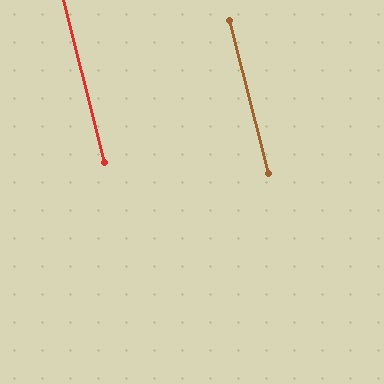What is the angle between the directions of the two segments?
Approximately 0 degrees.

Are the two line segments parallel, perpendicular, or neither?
Parallel — their directions differ by only 0.2°.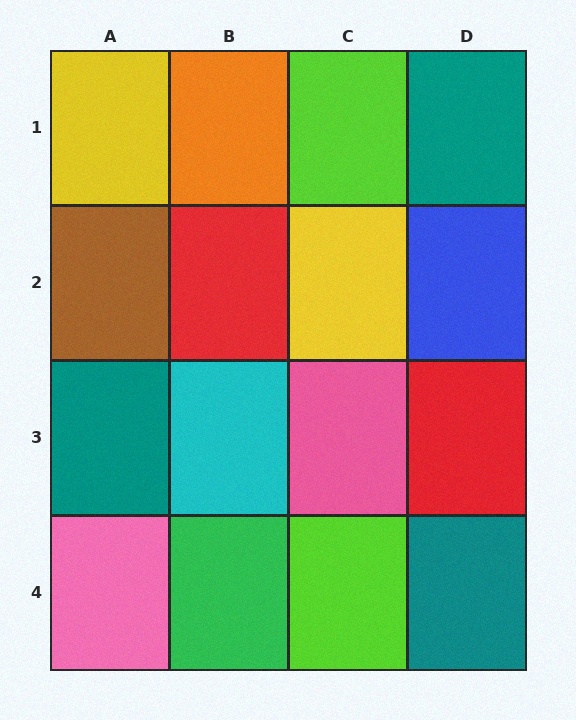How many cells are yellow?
2 cells are yellow.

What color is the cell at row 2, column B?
Red.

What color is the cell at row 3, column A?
Teal.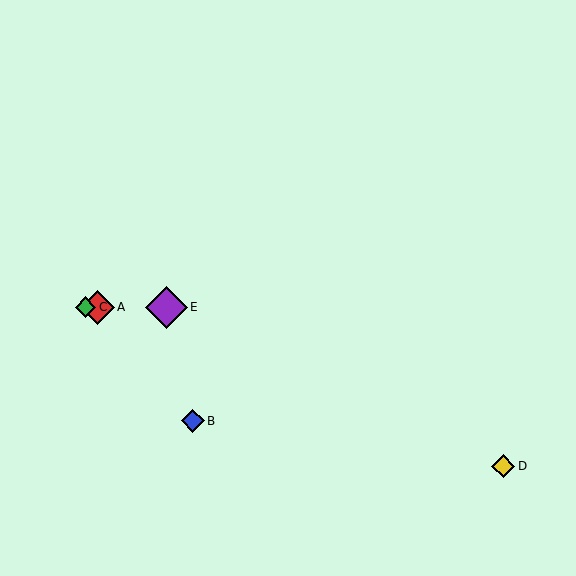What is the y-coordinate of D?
Object D is at y≈466.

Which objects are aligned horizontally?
Objects A, C, E are aligned horizontally.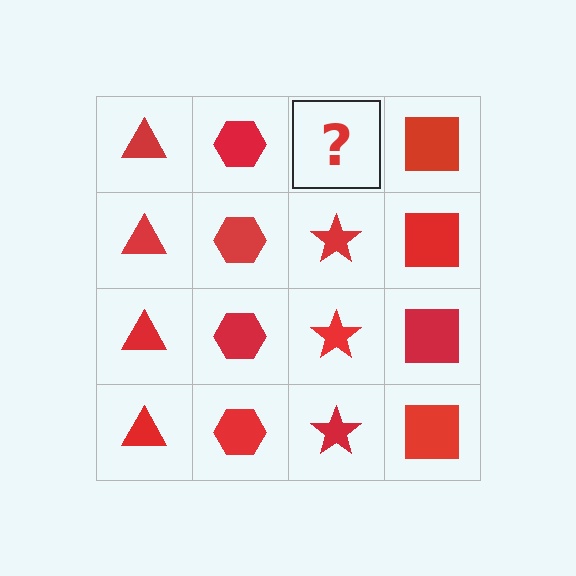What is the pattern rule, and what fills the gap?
The rule is that each column has a consistent shape. The gap should be filled with a red star.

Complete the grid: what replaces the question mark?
The question mark should be replaced with a red star.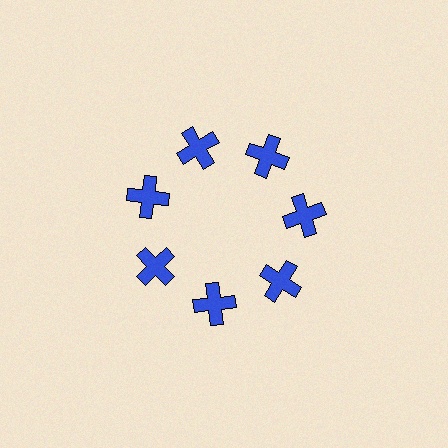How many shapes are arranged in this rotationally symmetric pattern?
There are 7 shapes, arranged in 7 groups of 1.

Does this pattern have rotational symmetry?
Yes, this pattern has 7-fold rotational symmetry. It looks the same after rotating 51 degrees around the center.